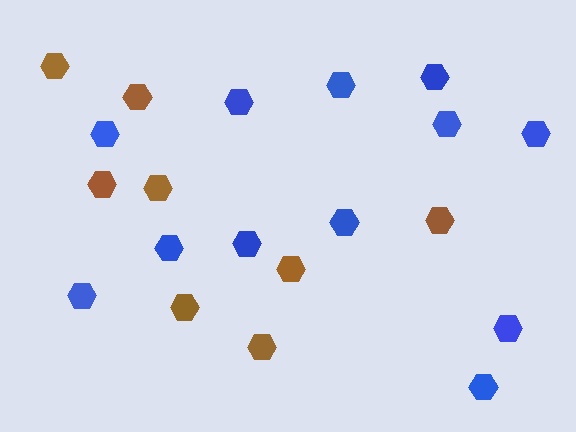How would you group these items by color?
There are 2 groups: one group of brown hexagons (8) and one group of blue hexagons (12).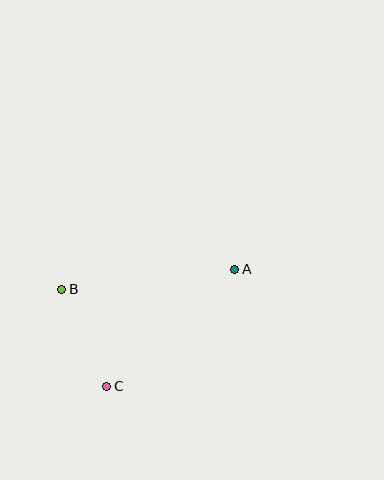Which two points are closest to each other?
Points B and C are closest to each other.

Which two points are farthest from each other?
Points A and B are farthest from each other.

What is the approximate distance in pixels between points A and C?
The distance between A and C is approximately 174 pixels.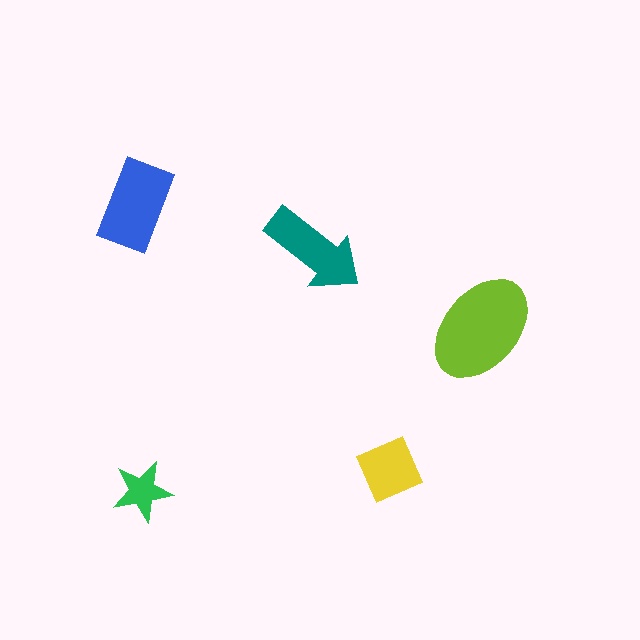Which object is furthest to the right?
The lime ellipse is rightmost.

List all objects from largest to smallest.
The lime ellipse, the blue rectangle, the teal arrow, the yellow diamond, the green star.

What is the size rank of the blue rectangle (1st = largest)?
2nd.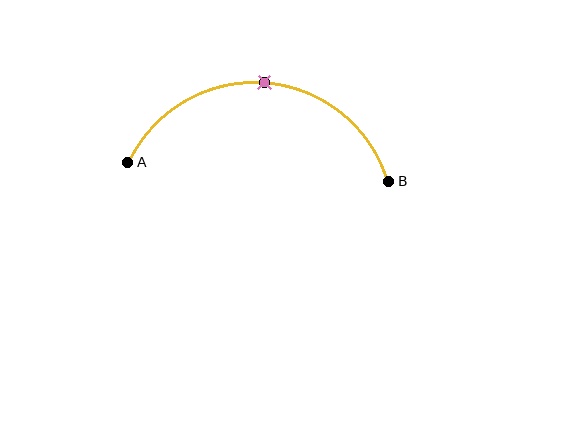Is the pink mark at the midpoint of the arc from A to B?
Yes. The pink mark lies on the arc at equal arc-length from both A and B — it is the arc midpoint.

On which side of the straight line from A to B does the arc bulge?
The arc bulges above the straight line connecting A and B.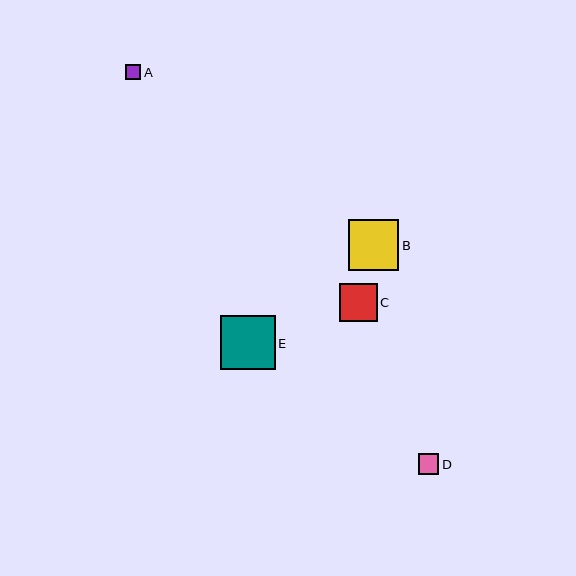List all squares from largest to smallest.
From largest to smallest: E, B, C, D, A.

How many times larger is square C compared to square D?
Square C is approximately 1.9 times the size of square D.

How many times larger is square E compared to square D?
Square E is approximately 2.7 times the size of square D.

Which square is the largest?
Square E is the largest with a size of approximately 54 pixels.